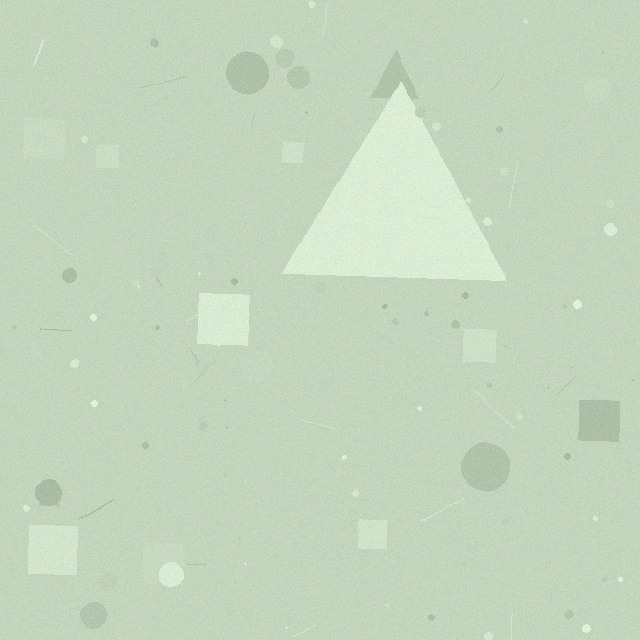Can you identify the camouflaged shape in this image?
The camouflaged shape is a triangle.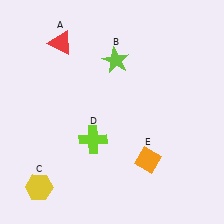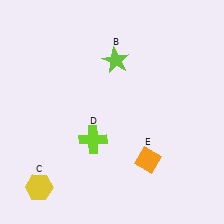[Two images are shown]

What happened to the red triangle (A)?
The red triangle (A) was removed in Image 2. It was in the top-left area of Image 1.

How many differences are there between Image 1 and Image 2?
There is 1 difference between the two images.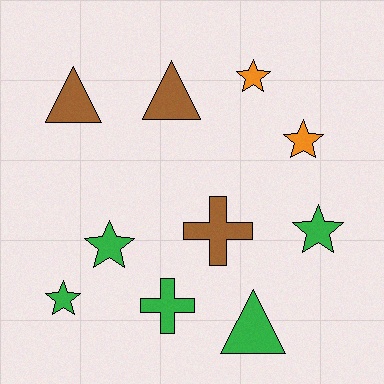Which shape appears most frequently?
Star, with 5 objects.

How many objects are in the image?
There are 10 objects.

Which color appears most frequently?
Green, with 5 objects.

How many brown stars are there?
There are no brown stars.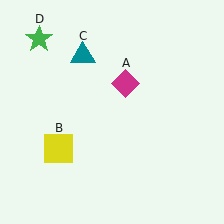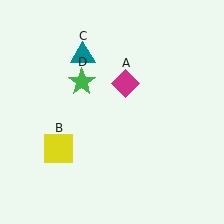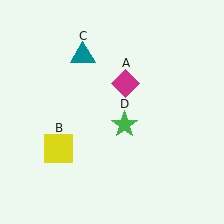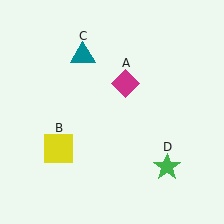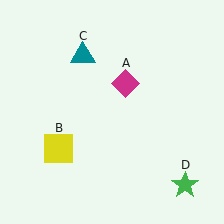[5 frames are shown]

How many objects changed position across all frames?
1 object changed position: green star (object D).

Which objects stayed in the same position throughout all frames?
Magenta diamond (object A) and yellow square (object B) and teal triangle (object C) remained stationary.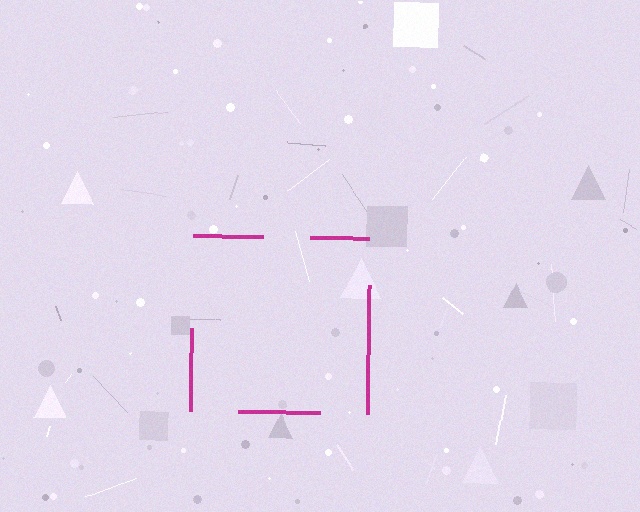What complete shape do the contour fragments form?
The contour fragments form a square.